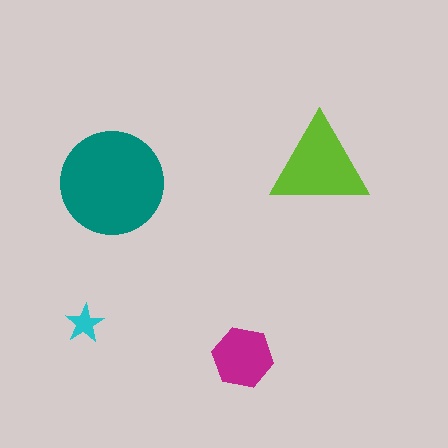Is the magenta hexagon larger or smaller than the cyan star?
Larger.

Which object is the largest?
The teal circle.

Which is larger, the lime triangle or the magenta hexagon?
The lime triangle.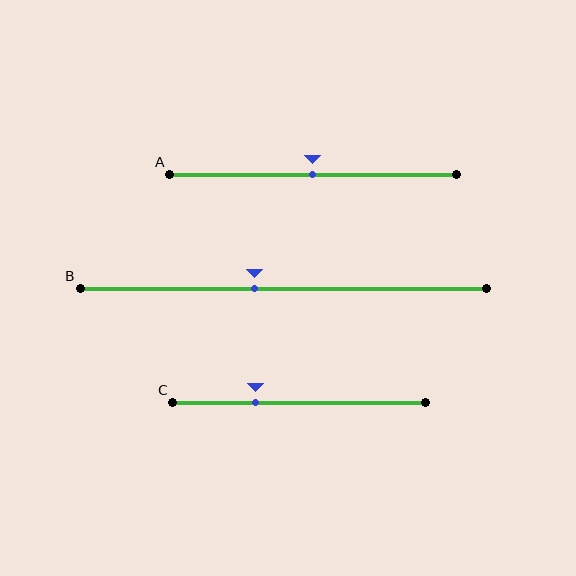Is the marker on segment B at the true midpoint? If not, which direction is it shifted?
No, the marker on segment B is shifted to the left by about 7% of the segment length.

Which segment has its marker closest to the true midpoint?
Segment A has its marker closest to the true midpoint.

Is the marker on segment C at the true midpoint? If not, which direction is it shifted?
No, the marker on segment C is shifted to the left by about 18% of the segment length.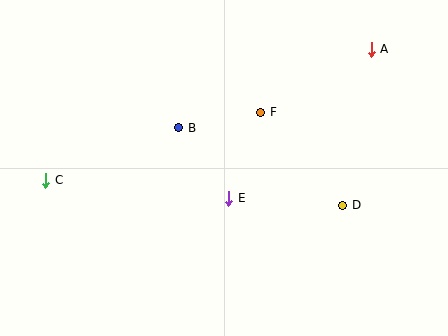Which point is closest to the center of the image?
Point E at (229, 198) is closest to the center.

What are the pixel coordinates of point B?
Point B is at (179, 128).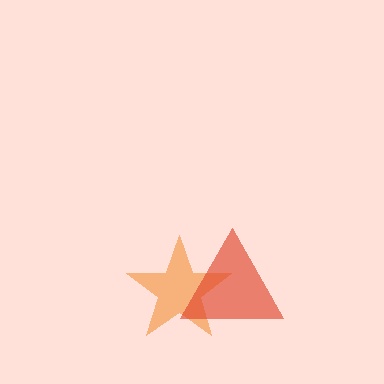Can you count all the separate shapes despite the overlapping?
Yes, there are 2 separate shapes.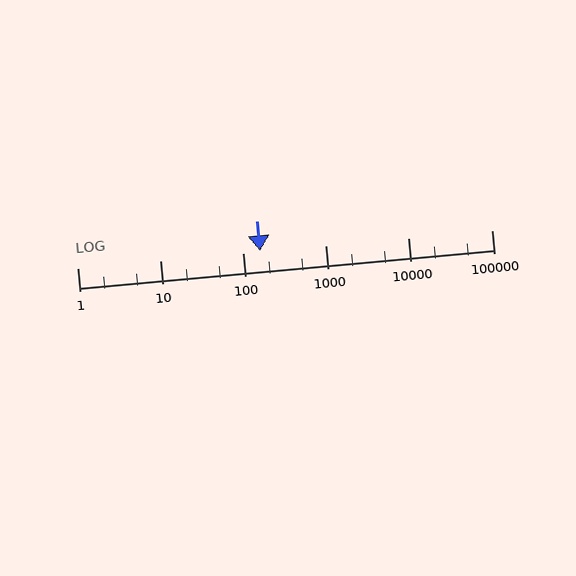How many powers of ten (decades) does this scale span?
The scale spans 5 decades, from 1 to 100000.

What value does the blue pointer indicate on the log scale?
The pointer indicates approximately 160.